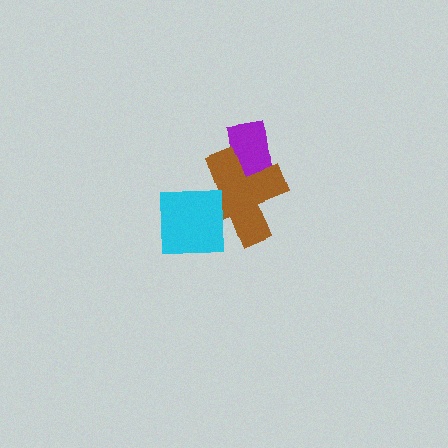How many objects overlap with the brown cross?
2 objects overlap with the brown cross.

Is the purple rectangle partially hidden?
Yes, it is partially covered by another shape.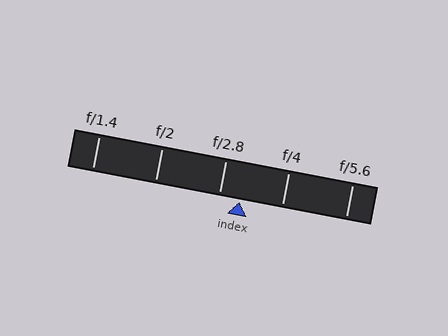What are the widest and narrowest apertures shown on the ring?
The widest aperture shown is f/1.4 and the narrowest is f/5.6.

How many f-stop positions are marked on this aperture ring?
There are 5 f-stop positions marked.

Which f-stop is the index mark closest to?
The index mark is closest to f/2.8.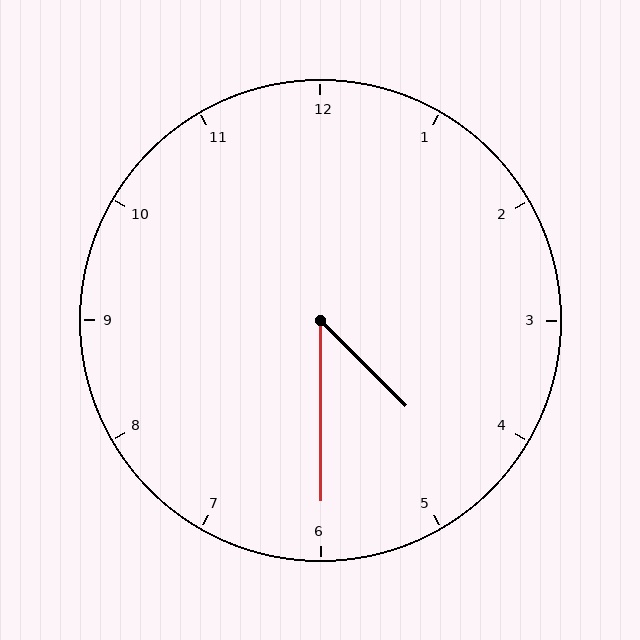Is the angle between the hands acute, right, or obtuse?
It is acute.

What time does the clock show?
4:30.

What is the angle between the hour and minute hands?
Approximately 45 degrees.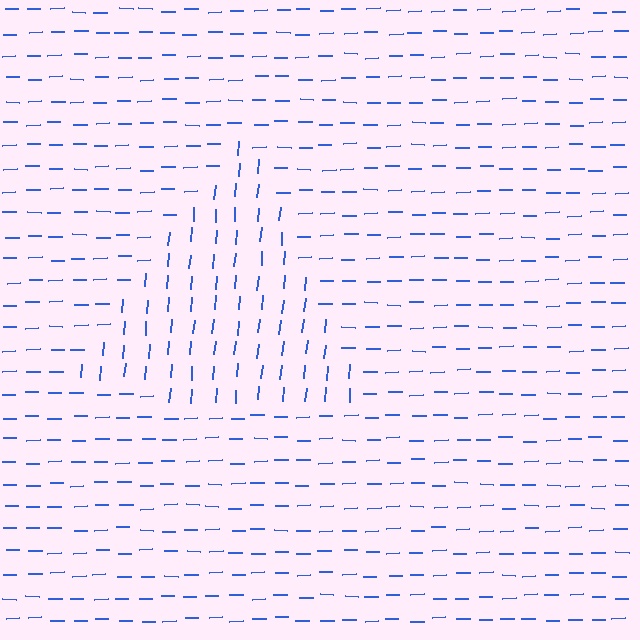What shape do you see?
I see a triangle.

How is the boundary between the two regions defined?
The boundary is defined purely by a change in line orientation (approximately 84 degrees difference). All lines are the same color and thickness.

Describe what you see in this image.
The image is filled with small blue line segments. A triangle region in the image has lines oriented differently from the surrounding lines, creating a visible texture boundary.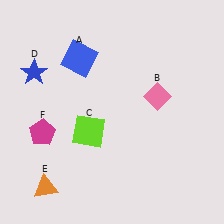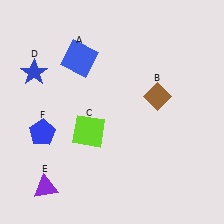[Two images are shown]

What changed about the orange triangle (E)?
In Image 1, E is orange. In Image 2, it changed to purple.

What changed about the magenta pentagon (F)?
In Image 1, F is magenta. In Image 2, it changed to blue.